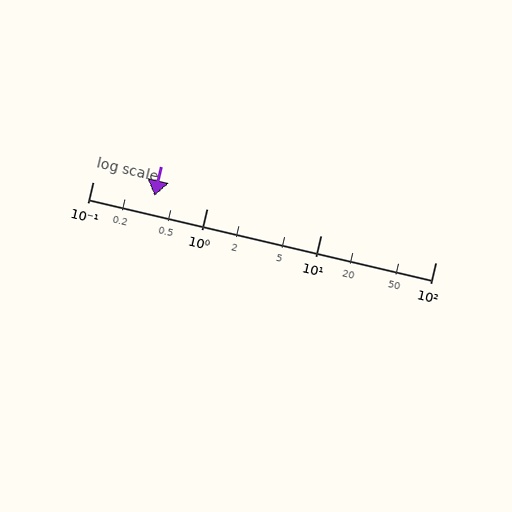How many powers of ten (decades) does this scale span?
The scale spans 3 decades, from 0.1 to 100.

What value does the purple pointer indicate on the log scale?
The pointer indicates approximately 0.35.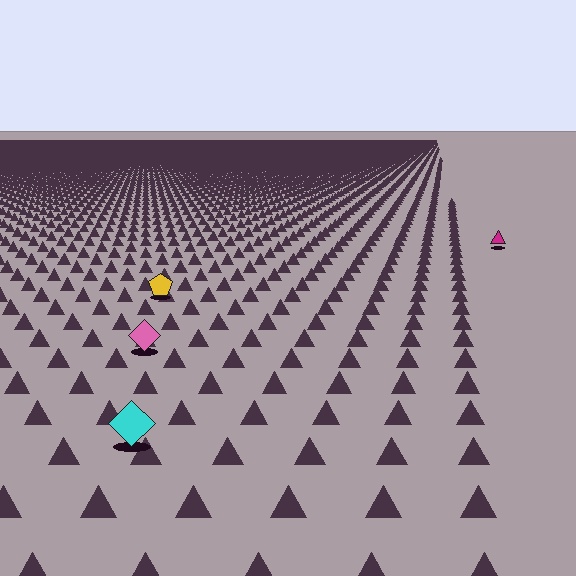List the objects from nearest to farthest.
From nearest to farthest: the cyan diamond, the pink diamond, the yellow pentagon, the magenta triangle.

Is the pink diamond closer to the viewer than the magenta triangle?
Yes. The pink diamond is closer — you can tell from the texture gradient: the ground texture is coarser near it.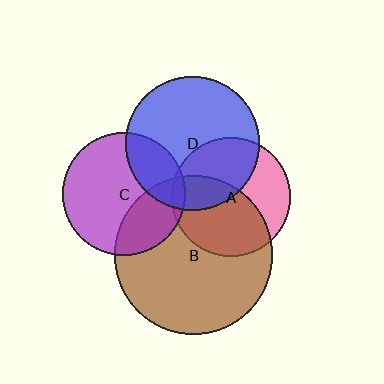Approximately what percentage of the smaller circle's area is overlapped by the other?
Approximately 15%.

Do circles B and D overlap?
Yes.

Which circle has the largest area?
Circle B (brown).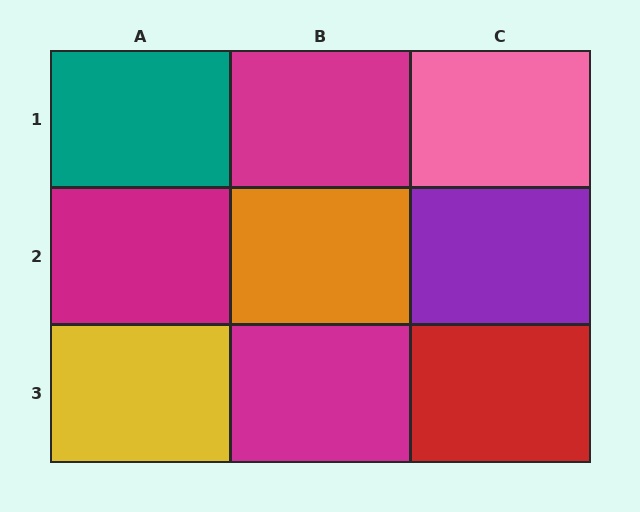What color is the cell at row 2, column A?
Magenta.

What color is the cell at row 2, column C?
Purple.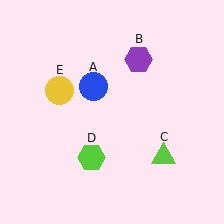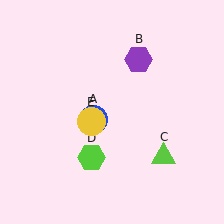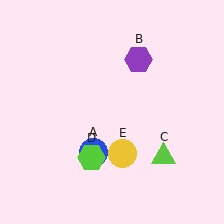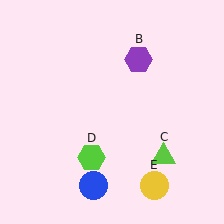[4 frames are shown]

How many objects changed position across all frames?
2 objects changed position: blue circle (object A), yellow circle (object E).